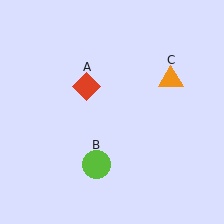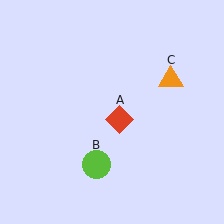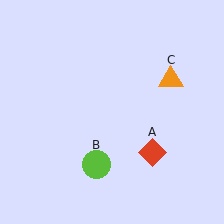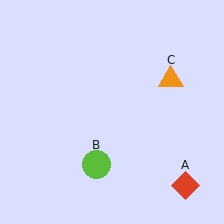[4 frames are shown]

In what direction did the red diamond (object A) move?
The red diamond (object A) moved down and to the right.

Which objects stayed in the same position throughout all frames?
Lime circle (object B) and orange triangle (object C) remained stationary.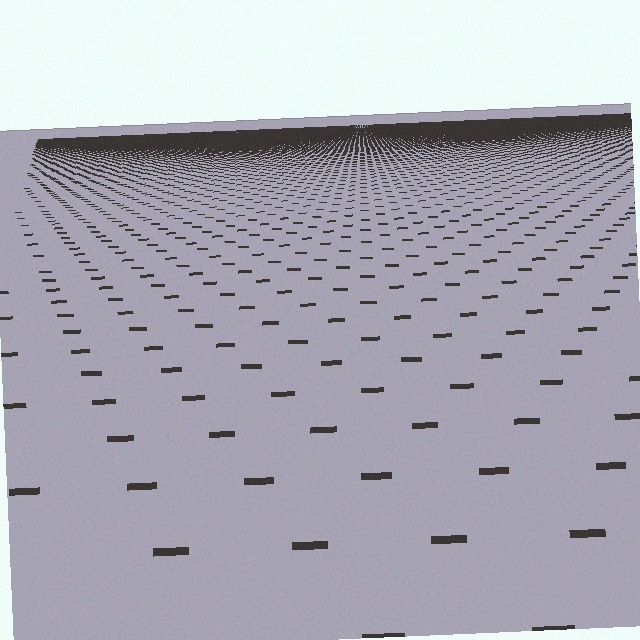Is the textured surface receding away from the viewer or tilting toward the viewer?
The surface is receding away from the viewer. Texture elements get smaller and denser toward the top.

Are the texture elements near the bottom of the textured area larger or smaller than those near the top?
Larger. Near the bottom, elements are closer to the viewer and appear at a bigger on-screen size.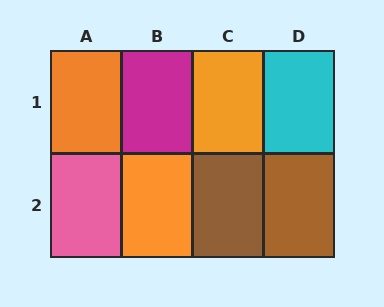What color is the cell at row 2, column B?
Orange.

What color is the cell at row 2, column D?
Brown.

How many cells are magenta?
1 cell is magenta.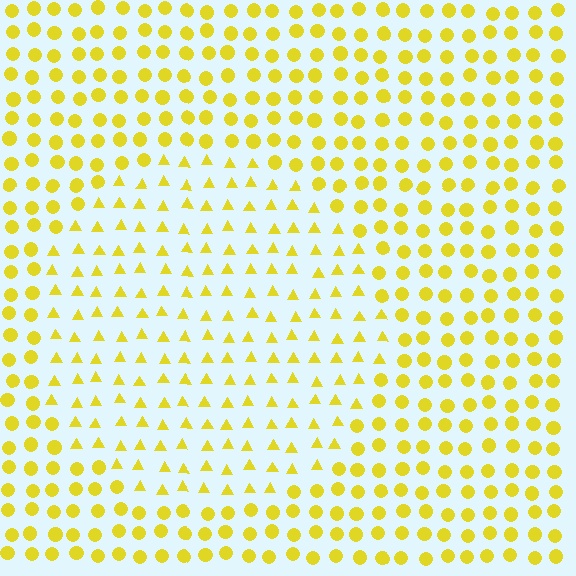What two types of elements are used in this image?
The image uses triangles inside the circle region and circles outside it.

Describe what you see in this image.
The image is filled with small yellow elements arranged in a uniform grid. A circle-shaped region contains triangles, while the surrounding area contains circles. The boundary is defined purely by the change in element shape.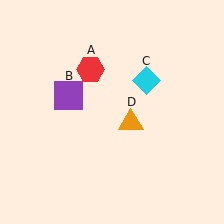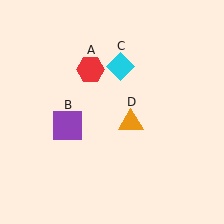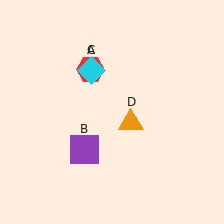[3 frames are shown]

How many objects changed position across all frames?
2 objects changed position: purple square (object B), cyan diamond (object C).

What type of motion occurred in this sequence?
The purple square (object B), cyan diamond (object C) rotated counterclockwise around the center of the scene.